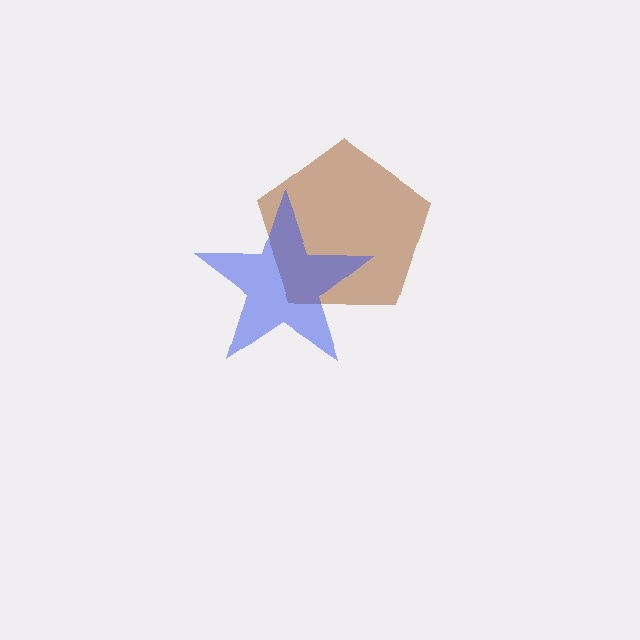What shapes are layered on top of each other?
The layered shapes are: a brown pentagon, a blue star.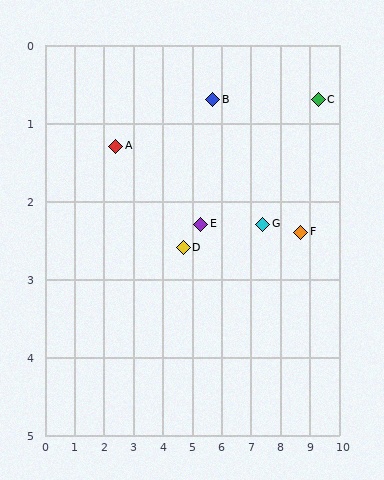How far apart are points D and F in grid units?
Points D and F are about 4.0 grid units apart.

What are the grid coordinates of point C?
Point C is at approximately (9.3, 0.7).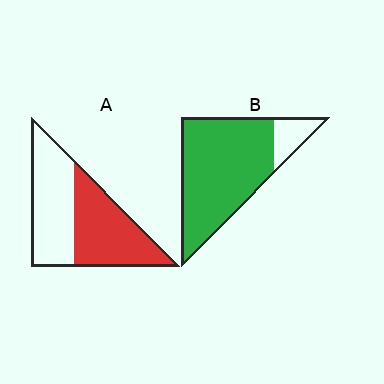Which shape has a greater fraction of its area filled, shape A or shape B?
Shape B.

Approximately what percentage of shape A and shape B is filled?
A is approximately 50% and B is approximately 85%.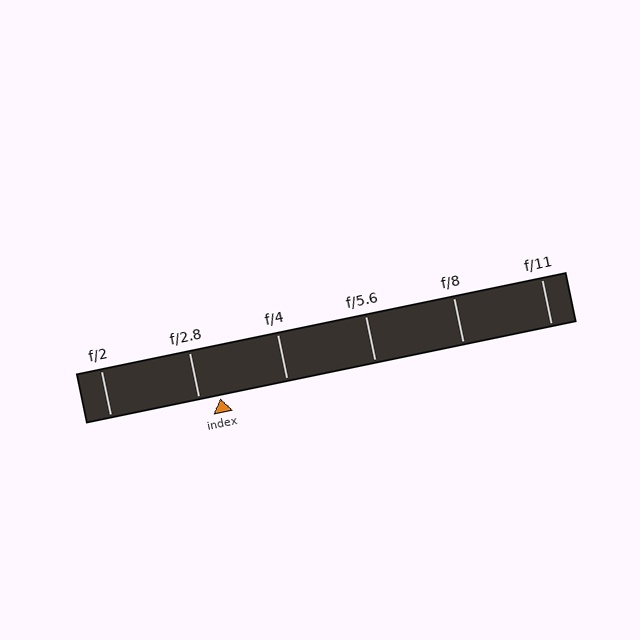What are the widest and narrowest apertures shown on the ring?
The widest aperture shown is f/2 and the narrowest is f/11.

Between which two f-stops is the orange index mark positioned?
The index mark is between f/2.8 and f/4.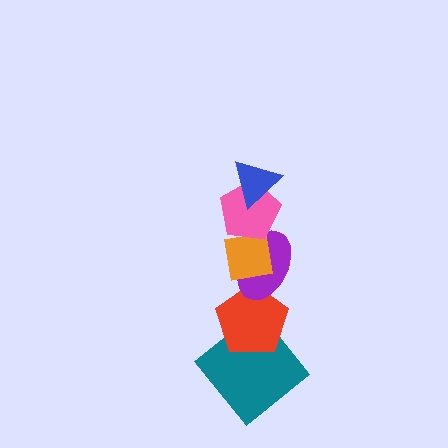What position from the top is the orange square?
The orange square is 3rd from the top.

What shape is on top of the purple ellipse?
The orange square is on top of the purple ellipse.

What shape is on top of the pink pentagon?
The blue triangle is on top of the pink pentagon.